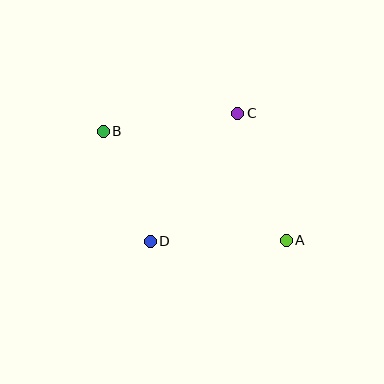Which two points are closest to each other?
Points B and D are closest to each other.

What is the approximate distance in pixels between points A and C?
The distance between A and C is approximately 136 pixels.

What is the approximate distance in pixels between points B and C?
The distance between B and C is approximately 135 pixels.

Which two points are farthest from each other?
Points A and B are farthest from each other.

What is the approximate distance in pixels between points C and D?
The distance between C and D is approximately 155 pixels.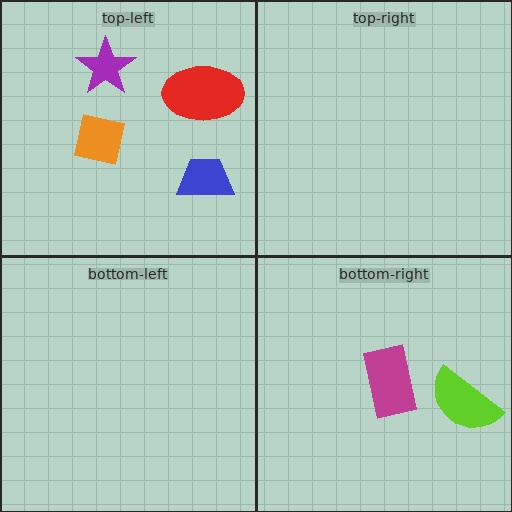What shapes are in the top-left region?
The red ellipse, the orange square, the purple star, the blue trapezoid.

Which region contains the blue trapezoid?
The top-left region.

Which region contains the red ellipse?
The top-left region.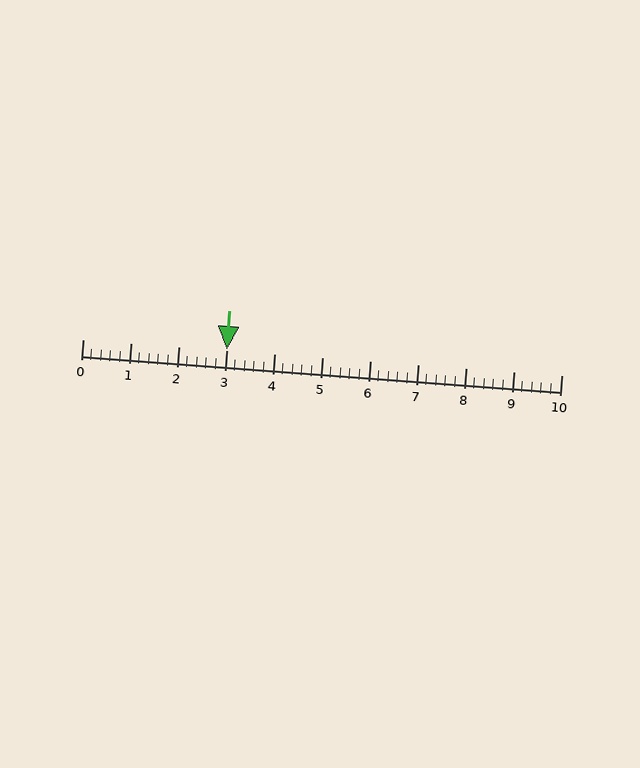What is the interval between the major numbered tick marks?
The major tick marks are spaced 1 units apart.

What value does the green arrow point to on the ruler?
The green arrow points to approximately 3.0.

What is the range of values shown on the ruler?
The ruler shows values from 0 to 10.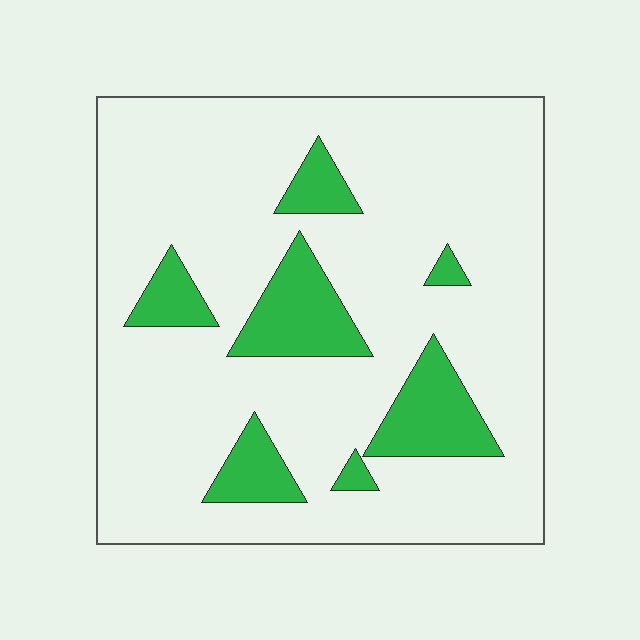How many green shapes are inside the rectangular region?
7.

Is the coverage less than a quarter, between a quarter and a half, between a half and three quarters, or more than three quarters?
Less than a quarter.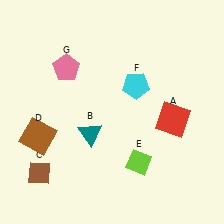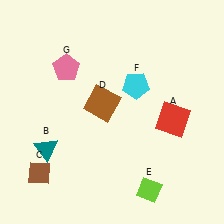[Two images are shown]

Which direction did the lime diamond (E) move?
The lime diamond (E) moved down.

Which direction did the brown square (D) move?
The brown square (D) moved right.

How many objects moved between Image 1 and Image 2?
3 objects moved between the two images.